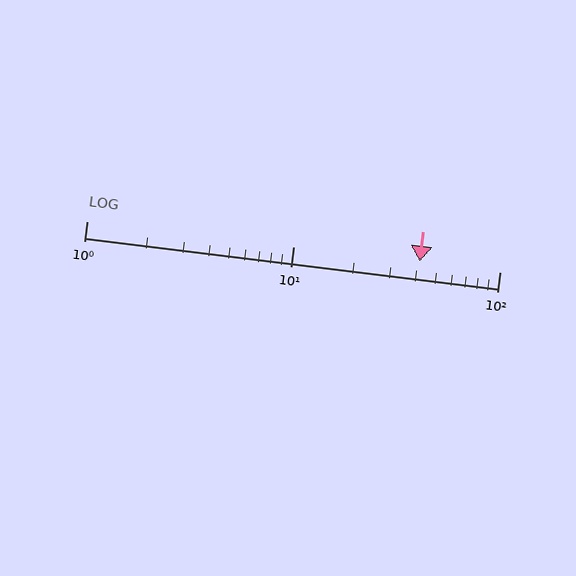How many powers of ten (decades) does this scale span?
The scale spans 2 decades, from 1 to 100.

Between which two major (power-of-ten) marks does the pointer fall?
The pointer is between 10 and 100.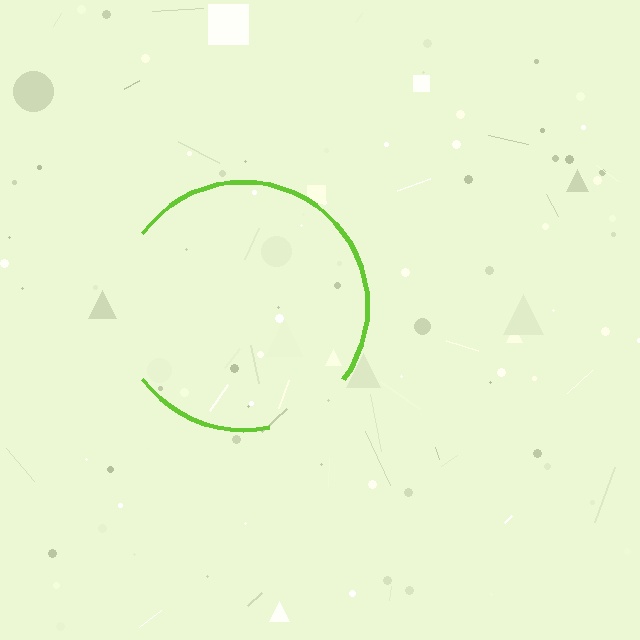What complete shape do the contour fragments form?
The contour fragments form a circle.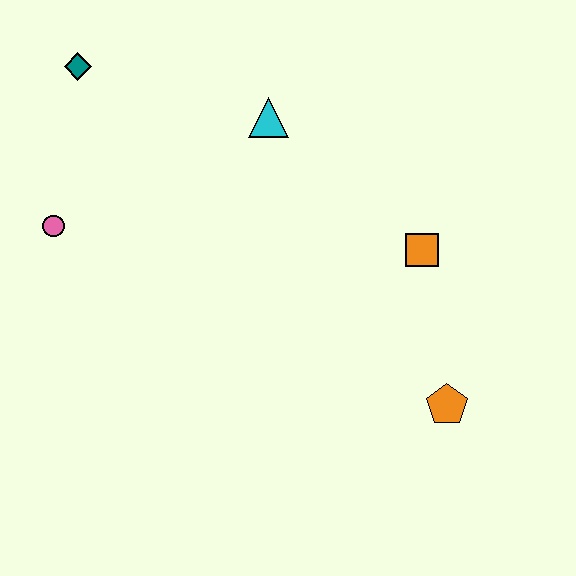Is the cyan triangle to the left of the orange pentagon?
Yes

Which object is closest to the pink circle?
The teal diamond is closest to the pink circle.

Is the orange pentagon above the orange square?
No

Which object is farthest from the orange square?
The teal diamond is farthest from the orange square.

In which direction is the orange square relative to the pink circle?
The orange square is to the right of the pink circle.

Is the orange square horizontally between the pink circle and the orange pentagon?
Yes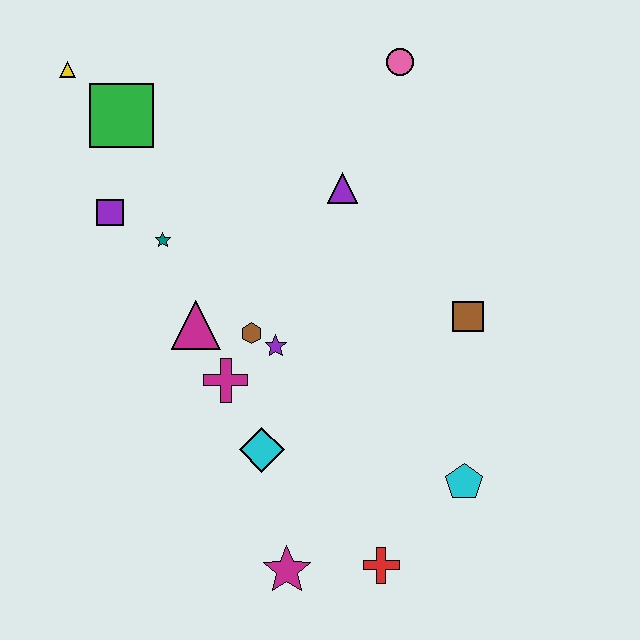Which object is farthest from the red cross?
The yellow triangle is farthest from the red cross.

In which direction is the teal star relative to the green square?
The teal star is below the green square.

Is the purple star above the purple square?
No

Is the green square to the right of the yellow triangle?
Yes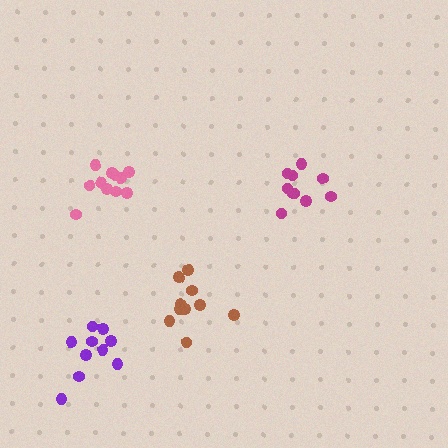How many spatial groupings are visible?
There are 4 spatial groupings.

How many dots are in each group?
Group 1: 11 dots, Group 2: 10 dots, Group 3: 10 dots, Group 4: 10 dots (41 total).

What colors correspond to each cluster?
The clusters are colored: pink, brown, magenta, purple.